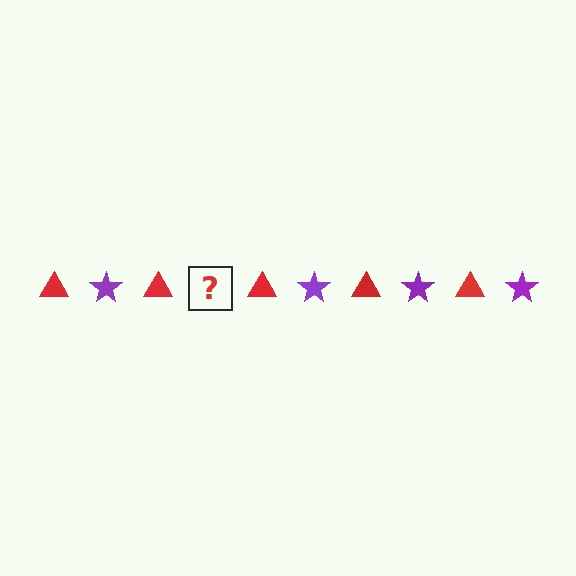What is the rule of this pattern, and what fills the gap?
The rule is that the pattern alternates between red triangle and purple star. The gap should be filled with a purple star.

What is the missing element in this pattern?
The missing element is a purple star.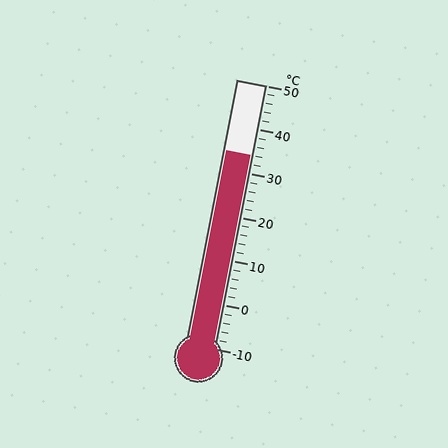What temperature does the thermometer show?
The thermometer shows approximately 34°C.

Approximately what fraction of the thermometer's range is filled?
The thermometer is filled to approximately 75% of its range.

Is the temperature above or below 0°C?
The temperature is above 0°C.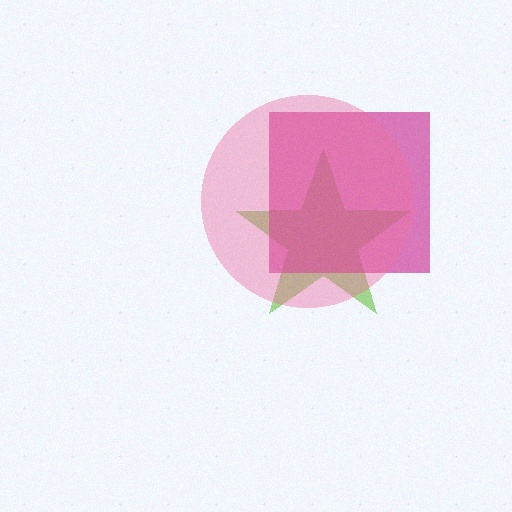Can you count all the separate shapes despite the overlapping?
Yes, there are 3 separate shapes.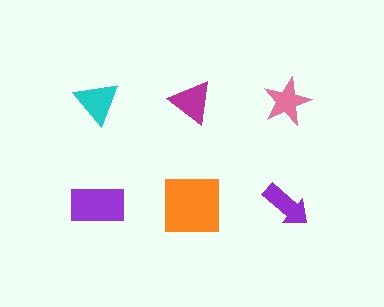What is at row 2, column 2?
An orange square.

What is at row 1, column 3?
A pink star.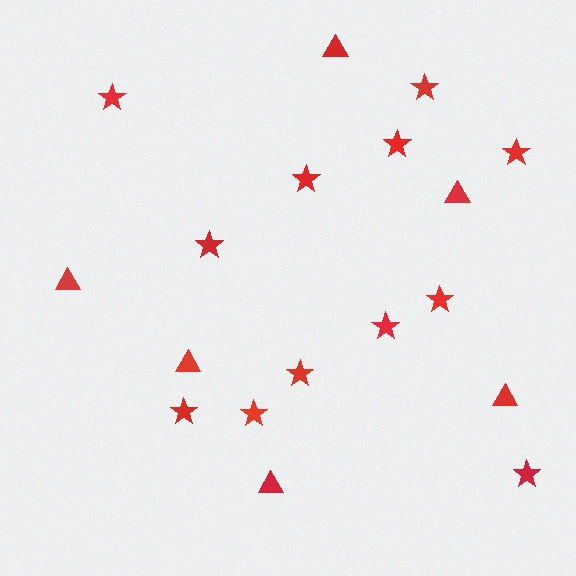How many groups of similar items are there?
There are 2 groups: one group of stars (12) and one group of triangles (6).